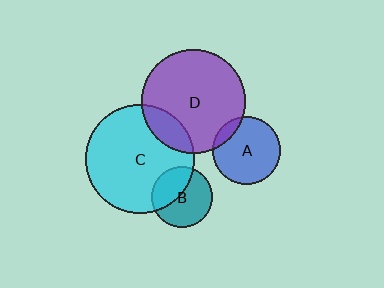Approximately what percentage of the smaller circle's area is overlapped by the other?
Approximately 10%.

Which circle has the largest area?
Circle C (cyan).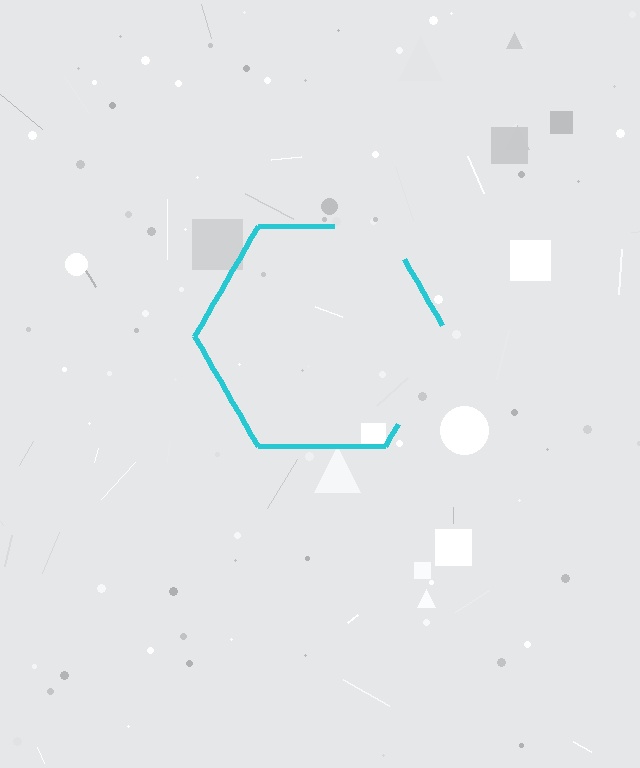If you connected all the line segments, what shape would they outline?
They would outline a hexagon.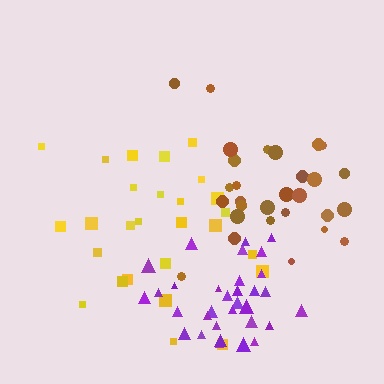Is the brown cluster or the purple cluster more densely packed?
Purple.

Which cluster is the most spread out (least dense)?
Yellow.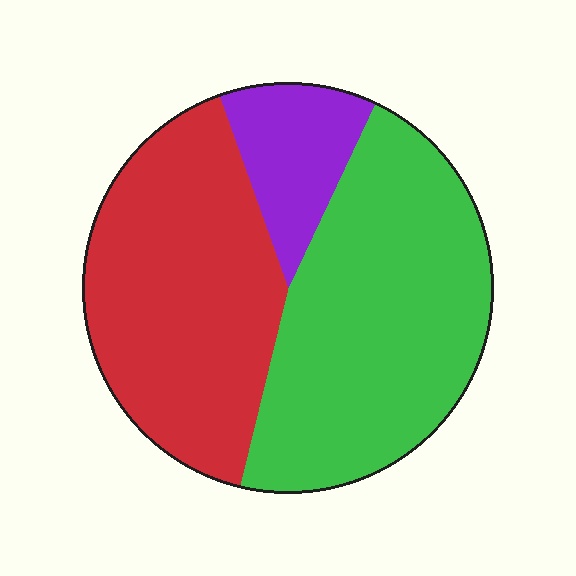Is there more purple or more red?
Red.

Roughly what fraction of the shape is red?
Red covers roughly 40% of the shape.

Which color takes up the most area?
Green, at roughly 45%.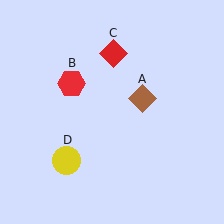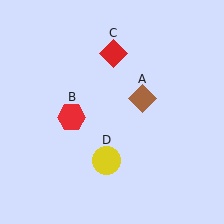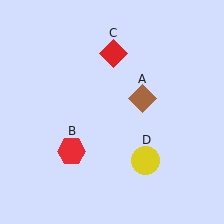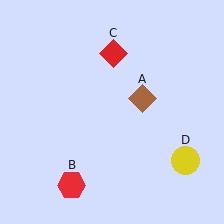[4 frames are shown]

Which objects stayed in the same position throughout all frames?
Brown diamond (object A) and red diamond (object C) remained stationary.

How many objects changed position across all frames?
2 objects changed position: red hexagon (object B), yellow circle (object D).